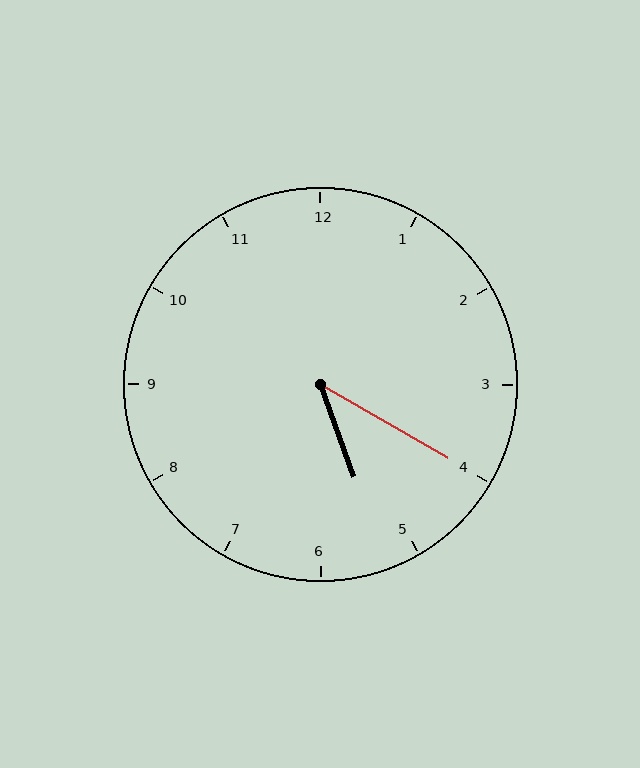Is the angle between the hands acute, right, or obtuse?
It is acute.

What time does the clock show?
5:20.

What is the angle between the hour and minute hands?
Approximately 40 degrees.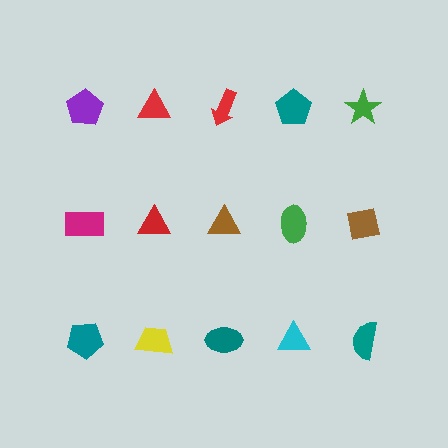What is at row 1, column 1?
A purple pentagon.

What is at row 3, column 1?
A teal pentagon.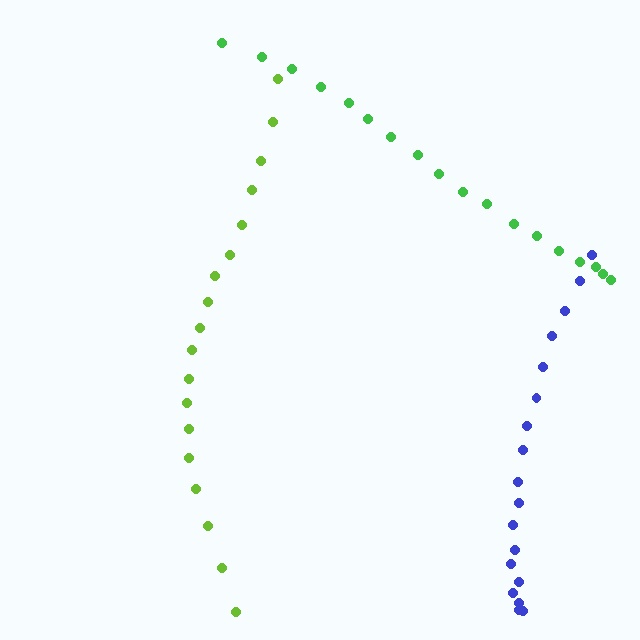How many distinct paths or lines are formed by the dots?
There are 3 distinct paths.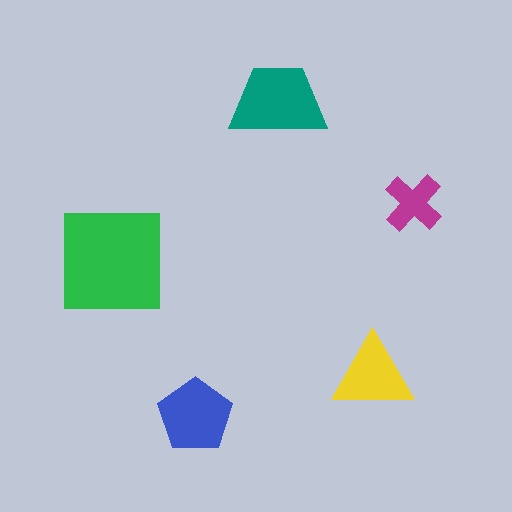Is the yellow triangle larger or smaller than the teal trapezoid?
Smaller.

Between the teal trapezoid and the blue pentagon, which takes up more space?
The teal trapezoid.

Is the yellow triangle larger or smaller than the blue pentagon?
Smaller.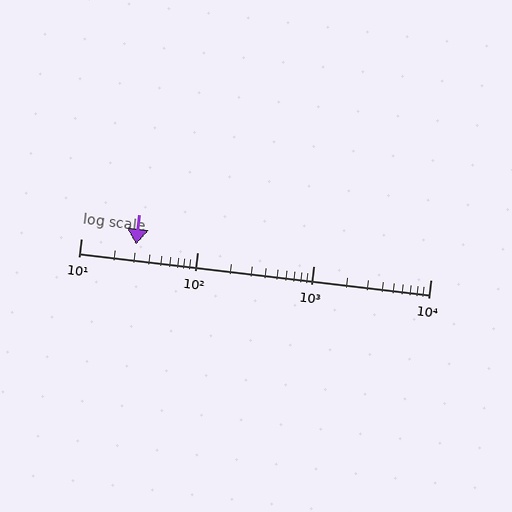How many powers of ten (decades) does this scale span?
The scale spans 3 decades, from 10 to 10000.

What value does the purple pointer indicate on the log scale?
The pointer indicates approximately 30.